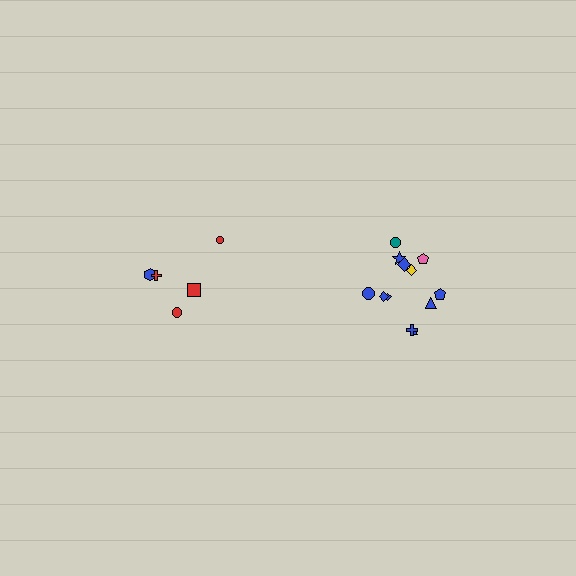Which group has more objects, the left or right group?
The right group.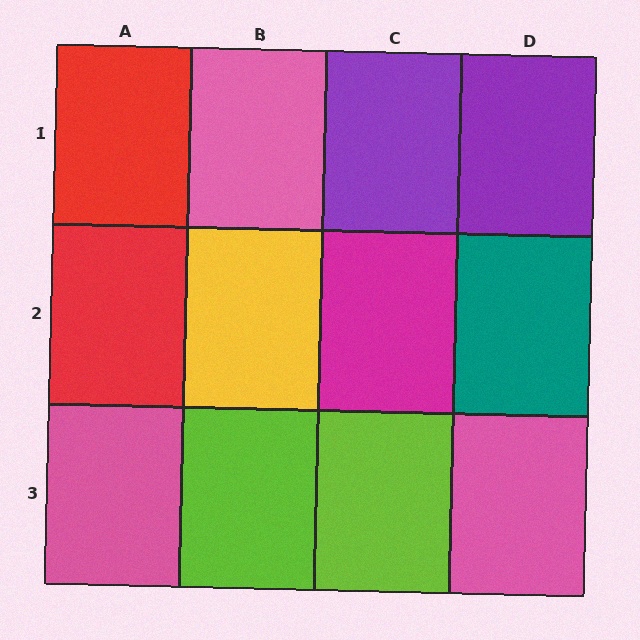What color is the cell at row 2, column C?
Magenta.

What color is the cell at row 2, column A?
Red.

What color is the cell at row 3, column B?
Lime.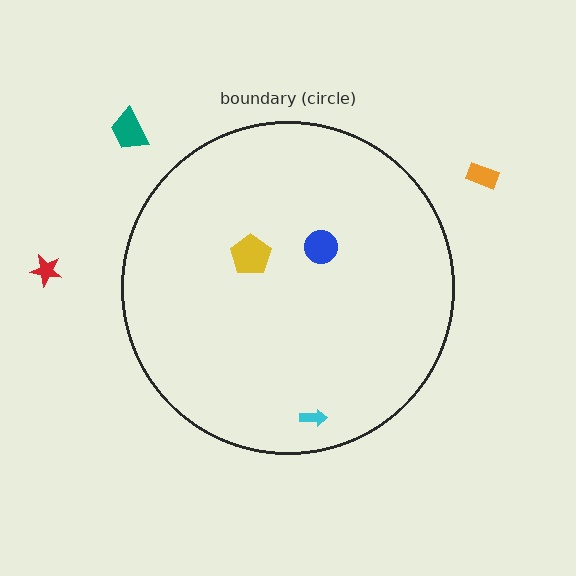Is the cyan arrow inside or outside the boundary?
Inside.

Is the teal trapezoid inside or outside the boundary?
Outside.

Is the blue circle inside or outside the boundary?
Inside.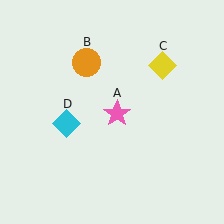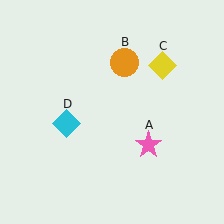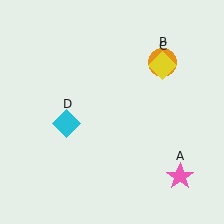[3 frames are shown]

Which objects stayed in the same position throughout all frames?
Yellow diamond (object C) and cyan diamond (object D) remained stationary.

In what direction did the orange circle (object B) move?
The orange circle (object B) moved right.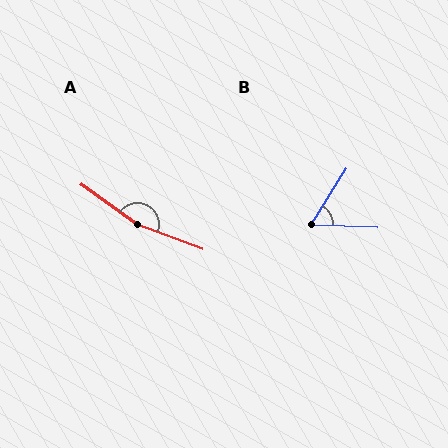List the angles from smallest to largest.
B (59°), A (165°).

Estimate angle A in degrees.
Approximately 165 degrees.